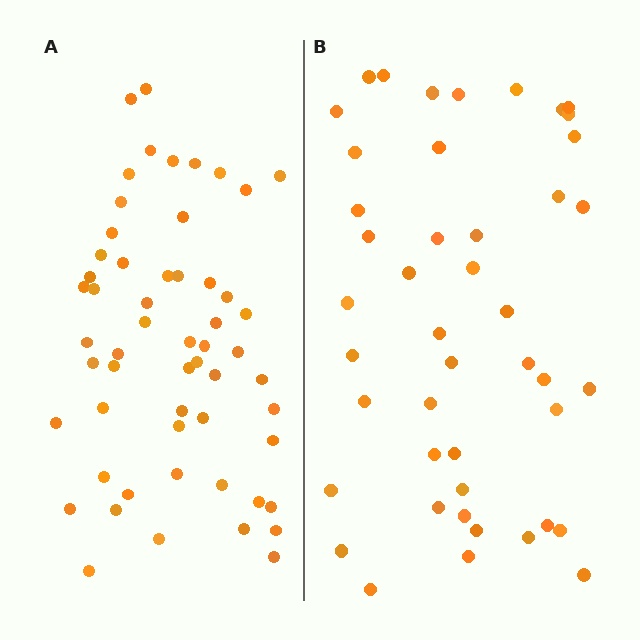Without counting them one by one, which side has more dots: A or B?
Region A (the left region) has more dots.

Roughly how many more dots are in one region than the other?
Region A has roughly 12 or so more dots than region B.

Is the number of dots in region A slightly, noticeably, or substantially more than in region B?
Region A has only slightly more — the two regions are fairly close. The ratio is roughly 1.2 to 1.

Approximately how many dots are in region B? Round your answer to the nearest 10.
About 40 dots. (The exact count is 45, which rounds to 40.)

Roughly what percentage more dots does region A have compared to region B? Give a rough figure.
About 25% more.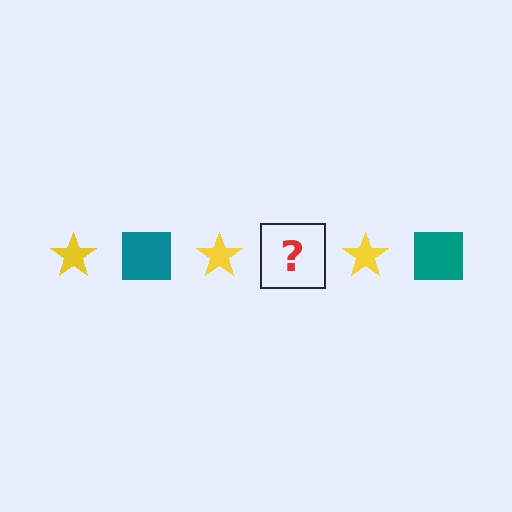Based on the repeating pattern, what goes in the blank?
The blank should be a teal square.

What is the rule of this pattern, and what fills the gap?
The rule is that the pattern alternates between yellow star and teal square. The gap should be filled with a teal square.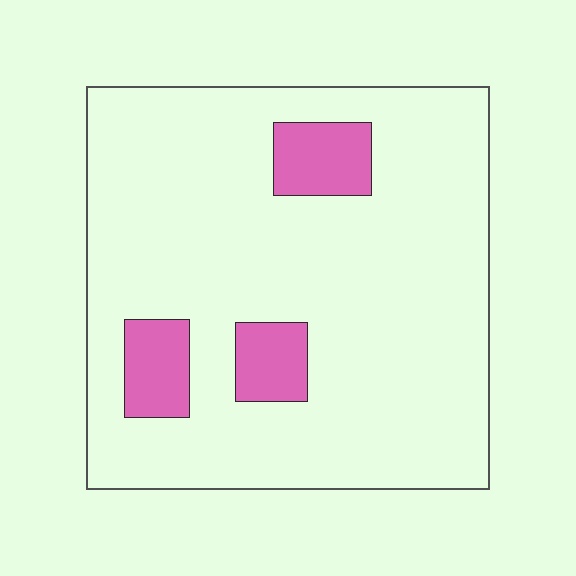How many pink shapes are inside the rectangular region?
3.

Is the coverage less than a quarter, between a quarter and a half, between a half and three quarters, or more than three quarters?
Less than a quarter.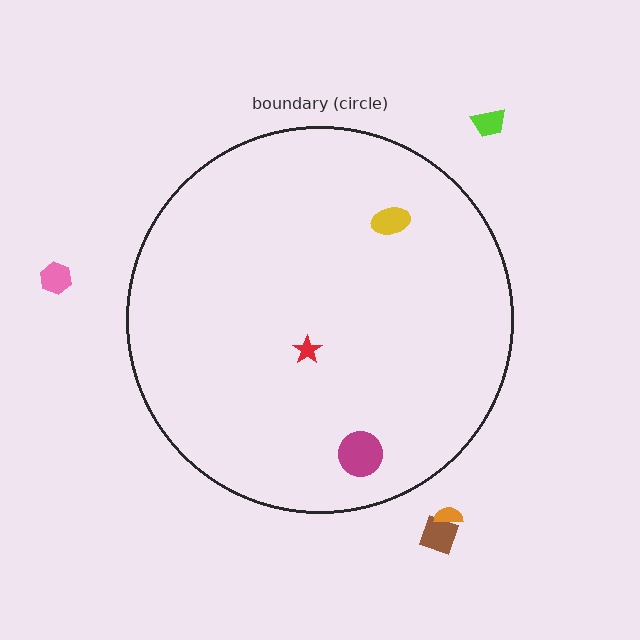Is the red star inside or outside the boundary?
Inside.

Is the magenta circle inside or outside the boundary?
Inside.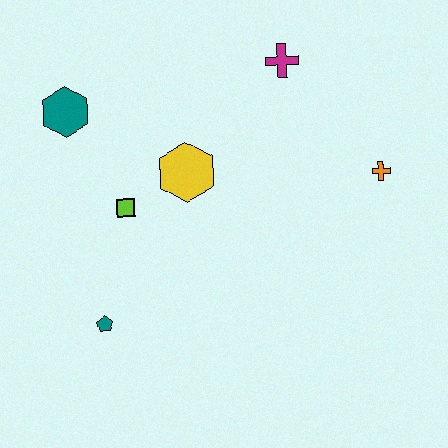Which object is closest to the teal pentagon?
The lime square is closest to the teal pentagon.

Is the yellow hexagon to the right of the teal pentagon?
Yes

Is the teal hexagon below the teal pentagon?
No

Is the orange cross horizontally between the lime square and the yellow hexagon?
No